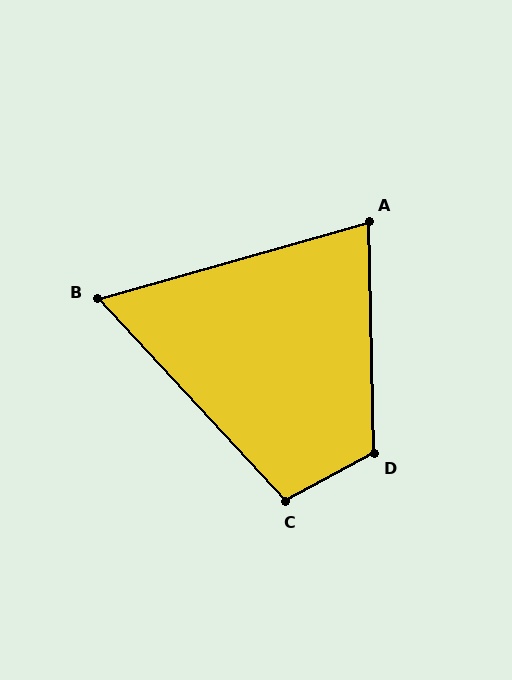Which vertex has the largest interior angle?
D, at approximately 117 degrees.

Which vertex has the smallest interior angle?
B, at approximately 63 degrees.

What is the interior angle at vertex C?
Approximately 105 degrees (obtuse).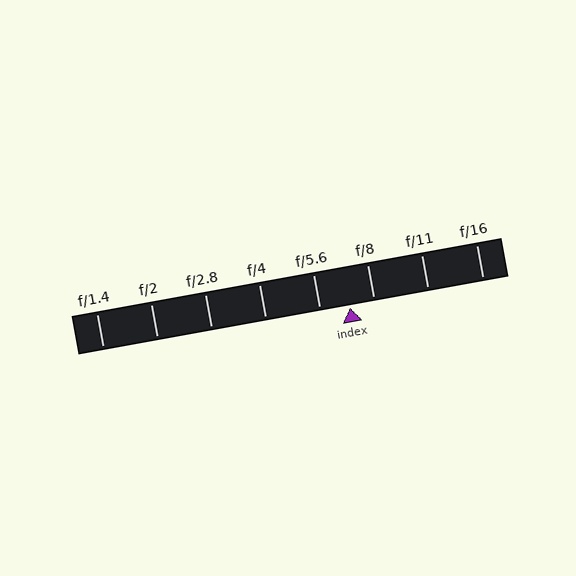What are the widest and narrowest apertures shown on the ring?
The widest aperture shown is f/1.4 and the narrowest is f/16.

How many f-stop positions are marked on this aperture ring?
There are 8 f-stop positions marked.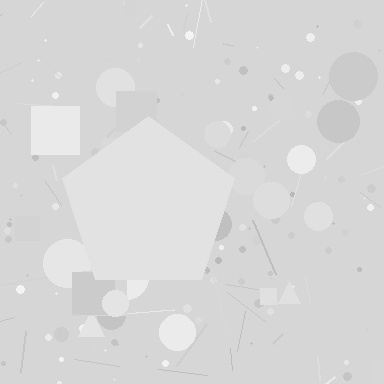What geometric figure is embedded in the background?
A pentagon is embedded in the background.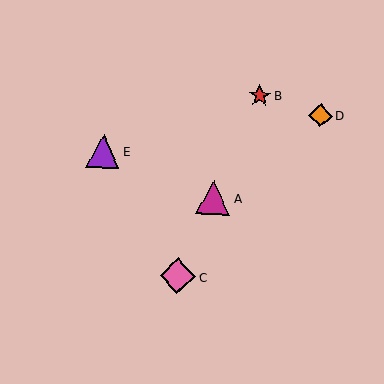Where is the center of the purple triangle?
The center of the purple triangle is at (103, 151).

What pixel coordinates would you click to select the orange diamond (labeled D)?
Click at (320, 115) to select the orange diamond D.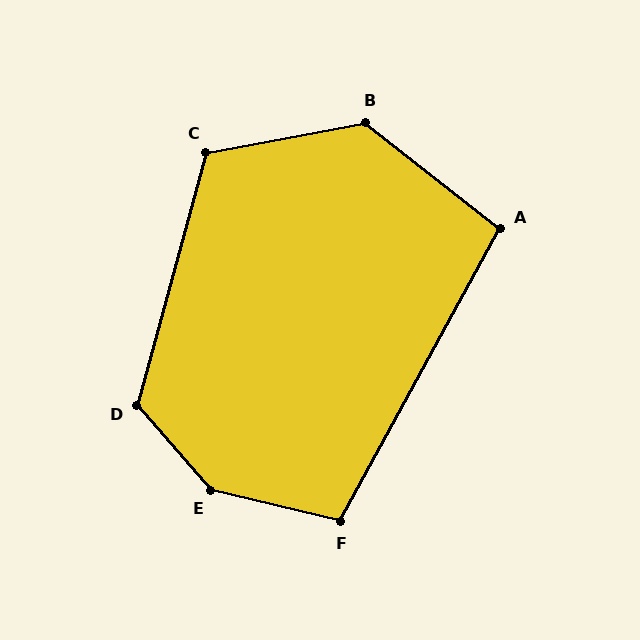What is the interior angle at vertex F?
Approximately 105 degrees (obtuse).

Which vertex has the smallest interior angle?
A, at approximately 99 degrees.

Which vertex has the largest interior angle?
E, at approximately 145 degrees.